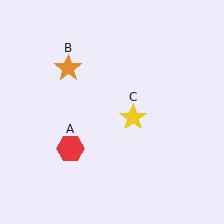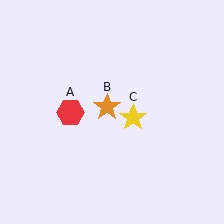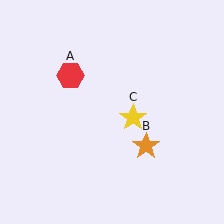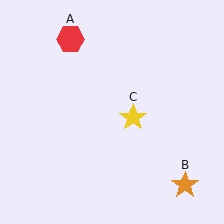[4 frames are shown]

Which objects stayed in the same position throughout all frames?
Yellow star (object C) remained stationary.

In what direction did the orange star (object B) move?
The orange star (object B) moved down and to the right.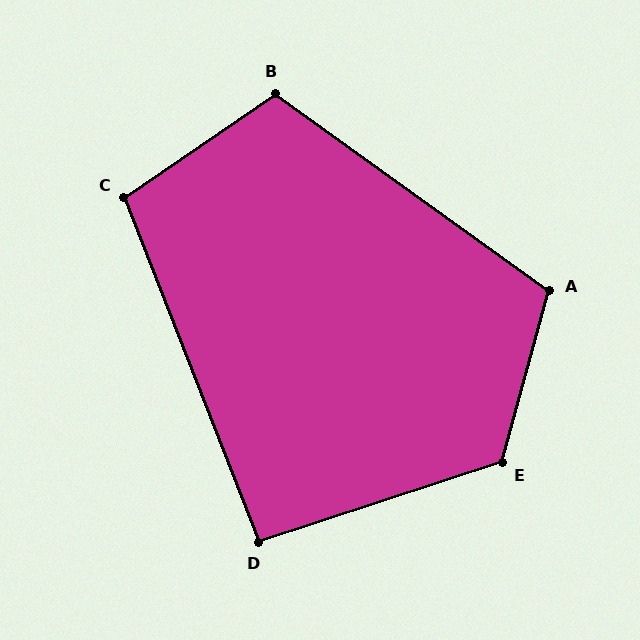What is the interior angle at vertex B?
Approximately 110 degrees (obtuse).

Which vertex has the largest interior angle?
E, at approximately 124 degrees.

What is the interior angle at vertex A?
Approximately 110 degrees (obtuse).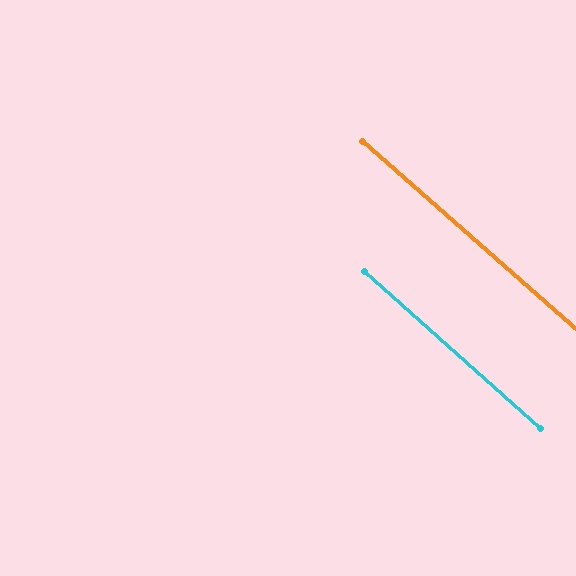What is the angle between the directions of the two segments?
Approximately 0 degrees.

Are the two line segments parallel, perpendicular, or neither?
Parallel — their directions differ by only 0.2°.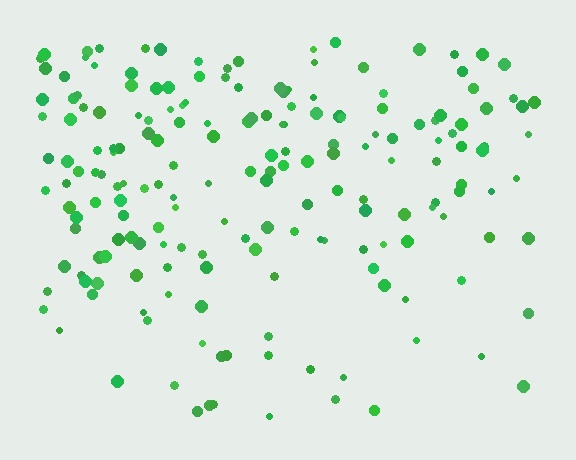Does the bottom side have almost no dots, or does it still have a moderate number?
Still a moderate number, just noticeably fewer than the top.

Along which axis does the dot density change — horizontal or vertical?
Vertical.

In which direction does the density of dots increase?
From bottom to top, with the top side densest.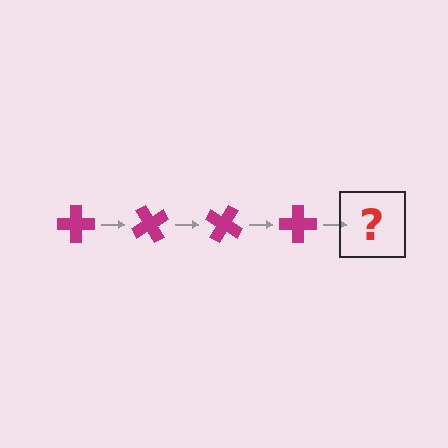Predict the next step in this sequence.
The next step is a magenta cross rotated 240 degrees.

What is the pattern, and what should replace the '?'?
The pattern is that the cross rotates 60 degrees each step. The '?' should be a magenta cross rotated 240 degrees.